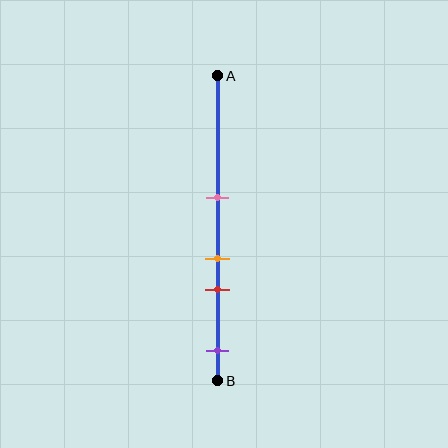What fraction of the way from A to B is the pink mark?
The pink mark is approximately 40% (0.4) of the way from A to B.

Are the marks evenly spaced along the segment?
No, the marks are not evenly spaced.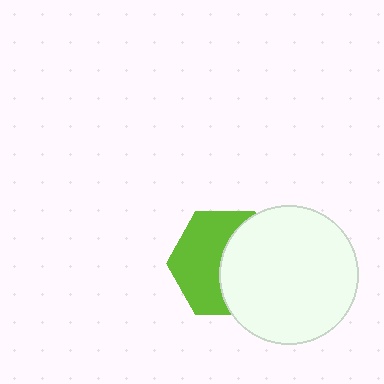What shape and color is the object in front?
The object in front is a white circle.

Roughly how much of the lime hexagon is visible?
About half of it is visible (roughly 53%).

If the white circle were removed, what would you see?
You would see the complete lime hexagon.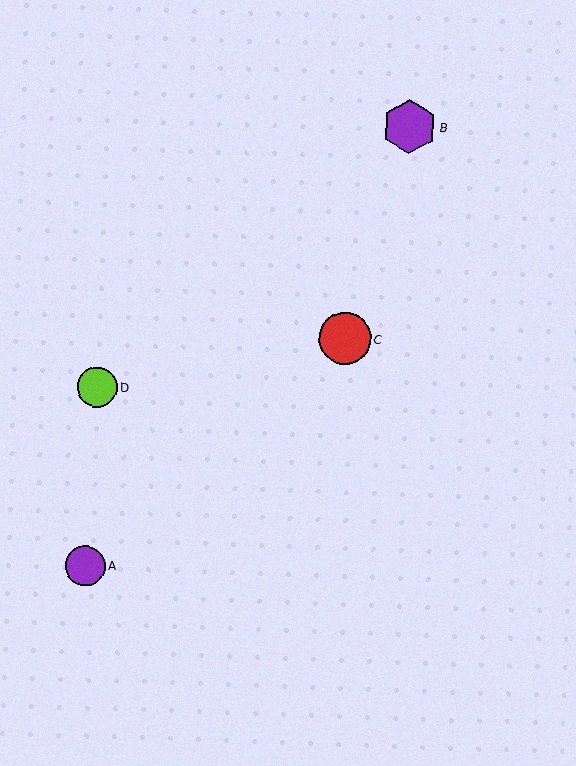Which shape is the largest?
The purple hexagon (labeled B) is the largest.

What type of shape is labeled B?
Shape B is a purple hexagon.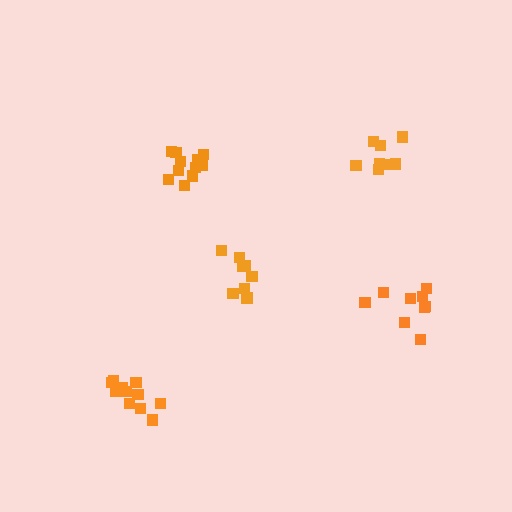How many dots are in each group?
Group 1: 9 dots, Group 2: 11 dots, Group 3: 8 dots, Group 4: 11 dots, Group 5: 8 dots (47 total).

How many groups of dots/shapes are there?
There are 5 groups.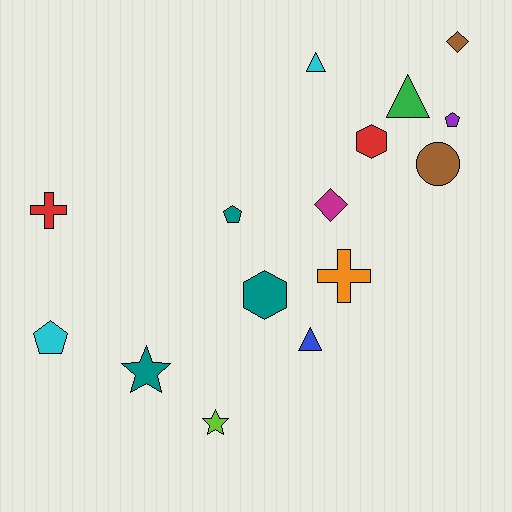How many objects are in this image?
There are 15 objects.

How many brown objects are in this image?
There are 2 brown objects.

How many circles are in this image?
There is 1 circle.